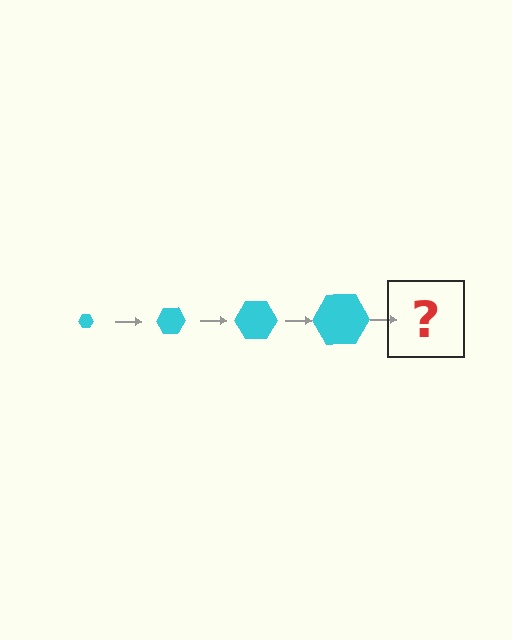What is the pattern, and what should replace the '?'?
The pattern is that the hexagon gets progressively larger each step. The '?' should be a cyan hexagon, larger than the previous one.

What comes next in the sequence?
The next element should be a cyan hexagon, larger than the previous one.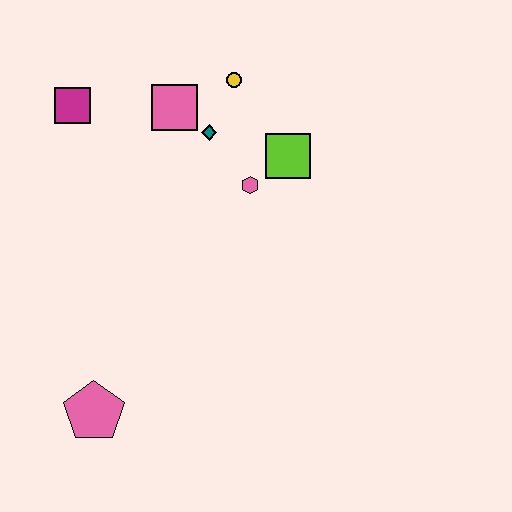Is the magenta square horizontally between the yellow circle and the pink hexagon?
No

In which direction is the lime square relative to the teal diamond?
The lime square is to the right of the teal diamond.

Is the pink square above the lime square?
Yes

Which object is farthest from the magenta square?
The pink pentagon is farthest from the magenta square.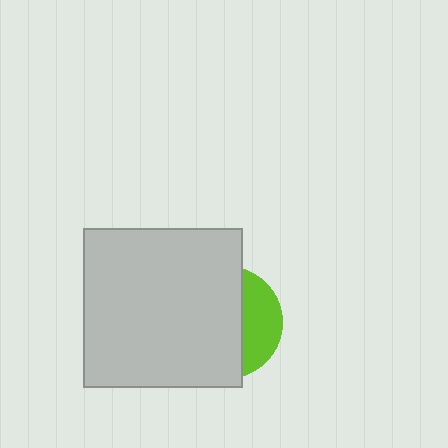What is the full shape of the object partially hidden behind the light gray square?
The partially hidden object is a lime circle.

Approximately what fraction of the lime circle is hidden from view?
Roughly 69% of the lime circle is hidden behind the light gray square.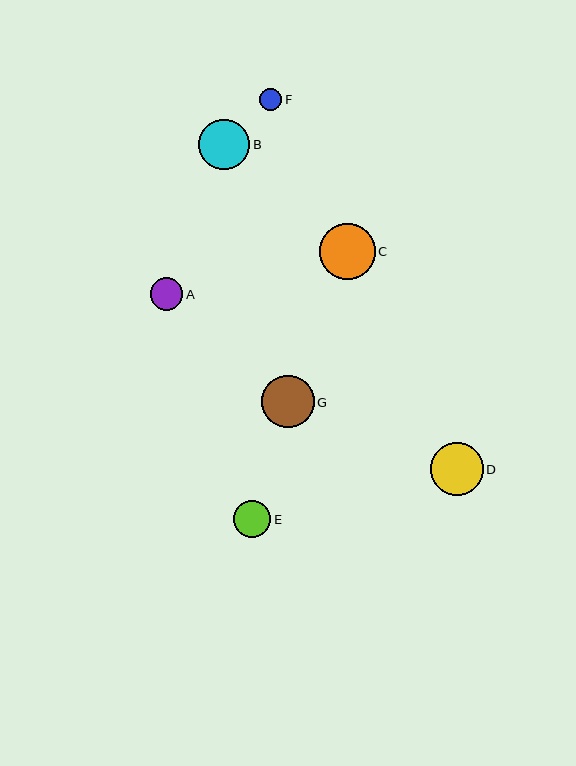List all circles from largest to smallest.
From largest to smallest: C, D, G, B, E, A, F.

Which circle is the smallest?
Circle F is the smallest with a size of approximately 22 pixels.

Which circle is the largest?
Circle C is the largest with a size of approximately 56 pixels.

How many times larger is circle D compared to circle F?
Circle D is approximately 2.4 times the size of circle F.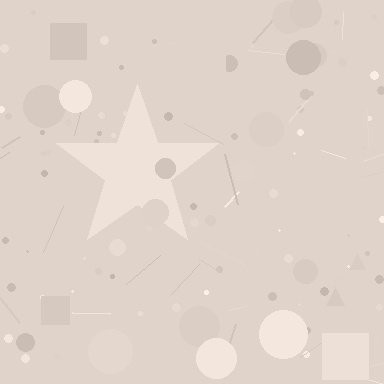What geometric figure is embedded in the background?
A star is embedded in the background.